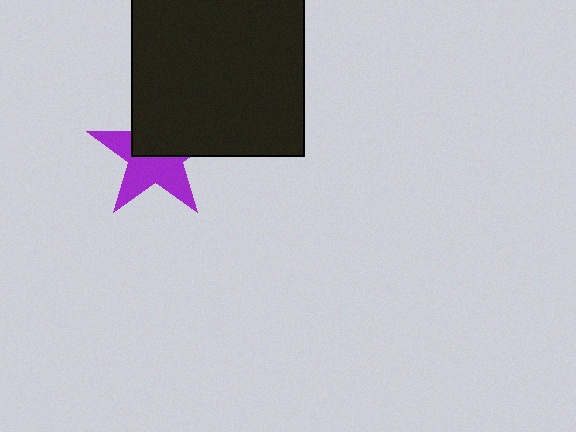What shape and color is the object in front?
The object in front is a black square.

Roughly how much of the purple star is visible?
About half of it is visible (roughly 54%).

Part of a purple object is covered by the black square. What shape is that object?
It is a star.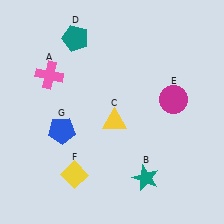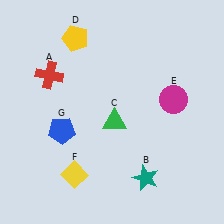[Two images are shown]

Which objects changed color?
A changed from pink to red. C changed from yellow to green. D changed from teal to yellow.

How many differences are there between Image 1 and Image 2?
There are 3 differences between the two images.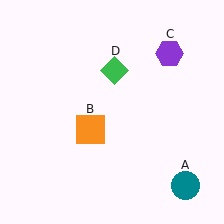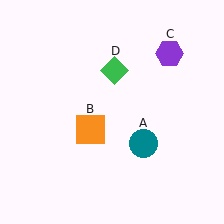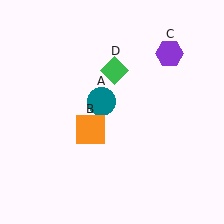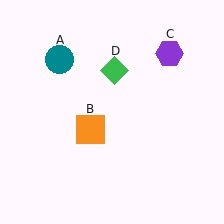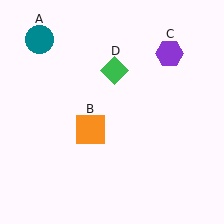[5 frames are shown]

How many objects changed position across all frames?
1 object changed position: teal circle (object A).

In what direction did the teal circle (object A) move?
The teal circle (object A) moved up and to the left.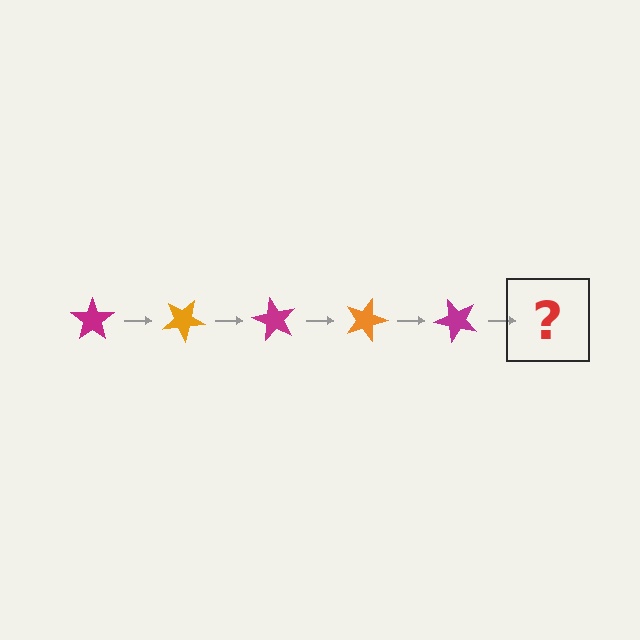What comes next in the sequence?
The next element should be an orange star, rotated 150 degrees from the start.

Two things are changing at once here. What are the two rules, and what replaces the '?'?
The two rules are that it rotates 30 degrees each step and the color cycles through magenta and orange. The '?' should be an orange star, rotated 150 degrees from the start.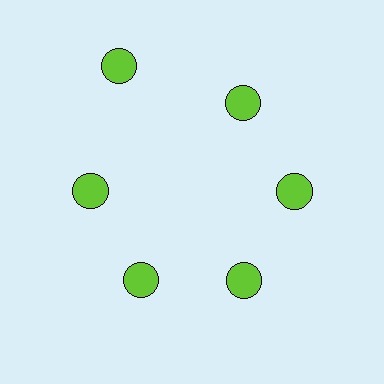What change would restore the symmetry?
The symmetry would be restored by moving it inward, back onto the ring so that all 6 circles sit at equal angles and equal distance from the center.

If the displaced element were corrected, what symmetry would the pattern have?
It would have 6-fold rotational symmetry — the pattern would map onto itself every 60 degrees.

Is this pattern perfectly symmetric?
No. The 6 lime circles are arranged in a ring, but one element near the 11 o'clock position is pushed outward from the center, breaking the 6-fold rotational symmetry.